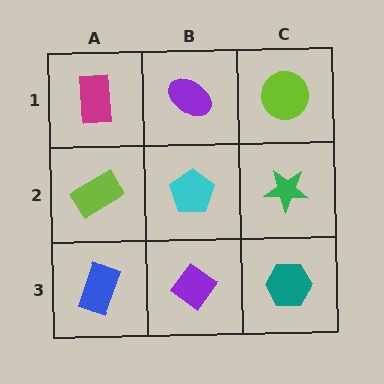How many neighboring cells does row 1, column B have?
3.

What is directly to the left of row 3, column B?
A blue rectangle.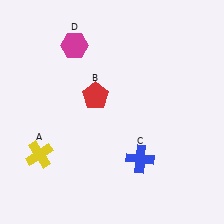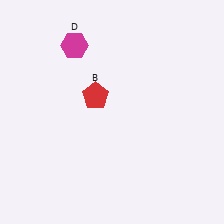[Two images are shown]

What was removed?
The yellow cross (A), the blue cross (C) were removed in Image 2.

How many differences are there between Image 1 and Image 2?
There are 2 differences between the two images.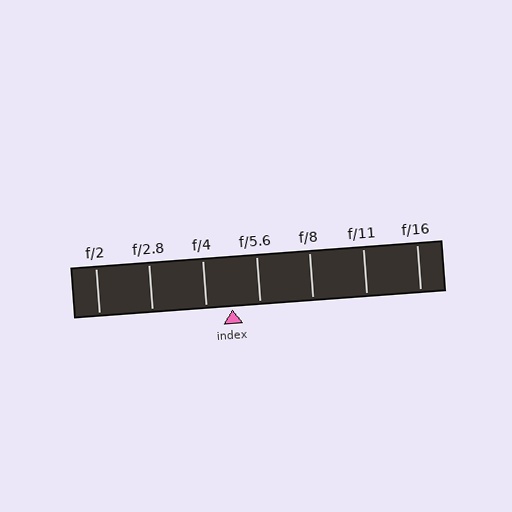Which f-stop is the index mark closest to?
The index mark is closest to f/4.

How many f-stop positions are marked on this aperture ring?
There are 7 f-stop positions marked.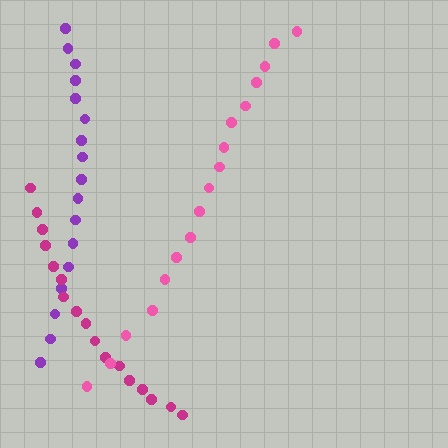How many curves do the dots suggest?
There are 3 distinct paths.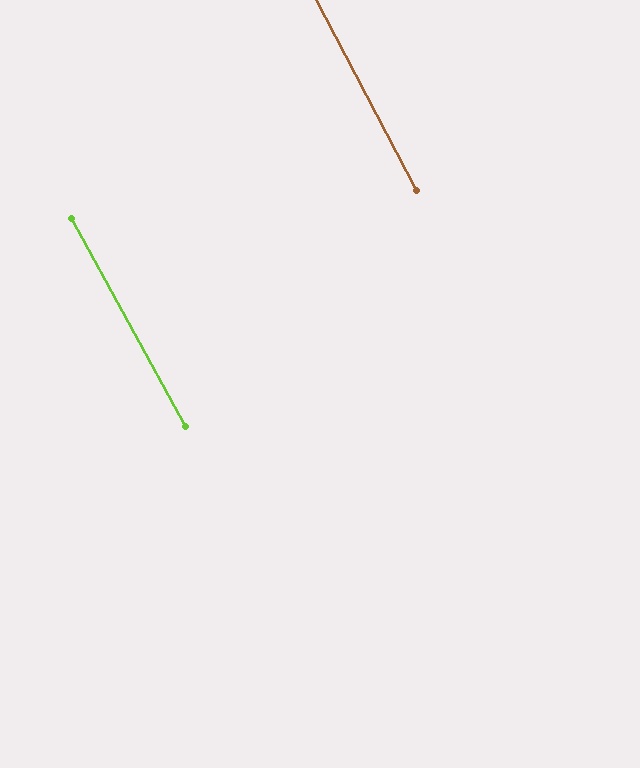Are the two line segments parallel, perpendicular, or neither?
Parallel — their directions differ by only 1.3°.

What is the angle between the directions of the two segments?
Approximately 1 degree.